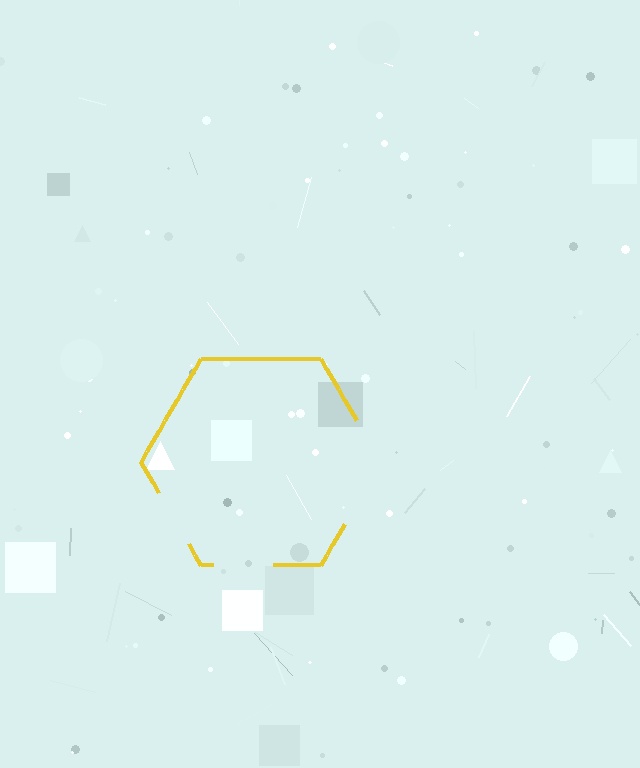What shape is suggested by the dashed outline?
The dashed outline suggests a hexagon.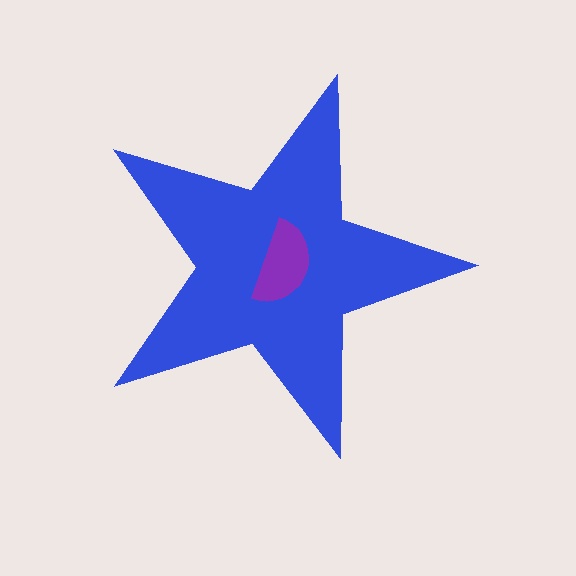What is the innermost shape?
The purple semicircle.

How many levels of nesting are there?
2.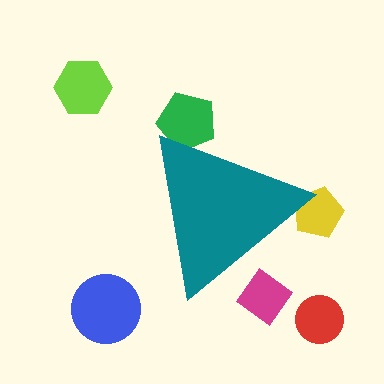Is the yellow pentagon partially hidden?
Yes, the yellow pentagon is partially hidden behind the teal triangle.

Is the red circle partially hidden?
No, the red circle is fully visible.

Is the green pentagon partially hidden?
Yes, the green pentagon is partially hidden behind the teal triangle.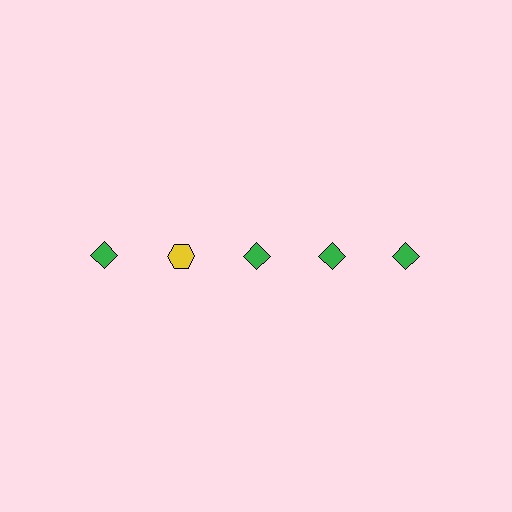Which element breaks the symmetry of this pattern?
The yellow hexagon in the top row, second from left column breaks the symmetry. All other shapes are green diamonds.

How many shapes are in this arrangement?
There are 5 shapes arranged in a grid pattern.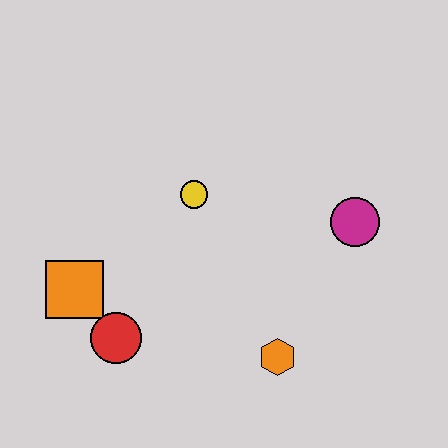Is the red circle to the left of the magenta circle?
Yes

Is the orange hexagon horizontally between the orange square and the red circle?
No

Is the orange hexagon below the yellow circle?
Yes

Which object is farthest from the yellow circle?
The orange hexagon is farthest from the yellow circle.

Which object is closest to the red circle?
The orange square is closest to the red circle.